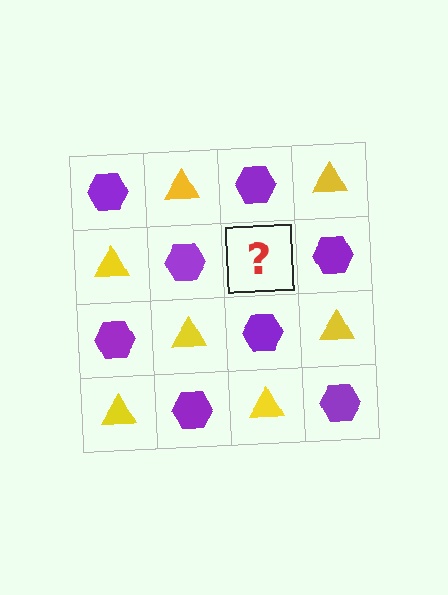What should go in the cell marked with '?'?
The missing cell should contain a yellow triangle.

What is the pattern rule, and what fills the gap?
The rule is that it alternates purple hexagon and yellow triangle in a checkerboard pattern. The gap should be filled with a yellow triangle.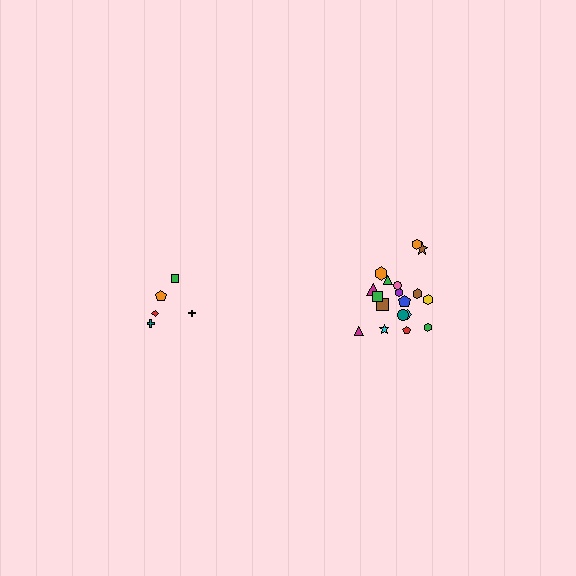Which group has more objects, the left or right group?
The right group.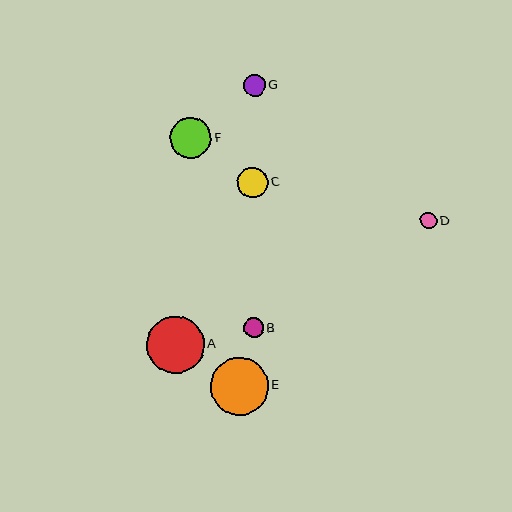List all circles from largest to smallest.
From largest to smallest: E, A, F, C, G, B, D.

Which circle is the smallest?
Circle D is the smallest with a size of approximately 17 pixels.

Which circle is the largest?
Circle E is the largest with a size of approximately 58 pixels.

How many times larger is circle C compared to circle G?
Circle C is approximately 1.4 times the size of circle G.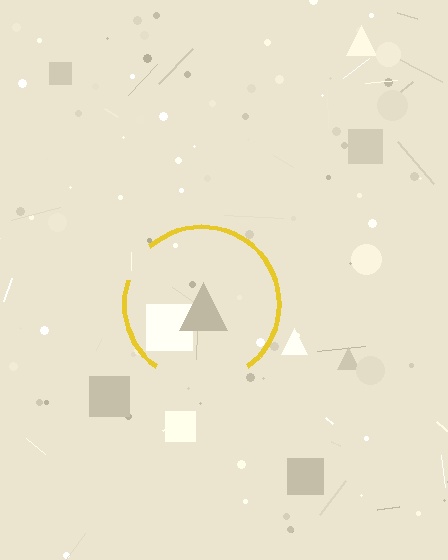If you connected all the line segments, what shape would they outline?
They would outline a circle.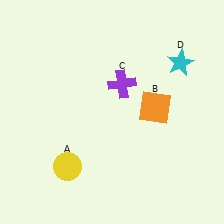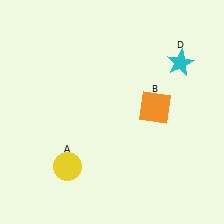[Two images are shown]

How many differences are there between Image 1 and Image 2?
There is 1 difference between the two images.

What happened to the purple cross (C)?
The purple cross (C) was removed in Image 2. It was in the top-right area of Image 1.